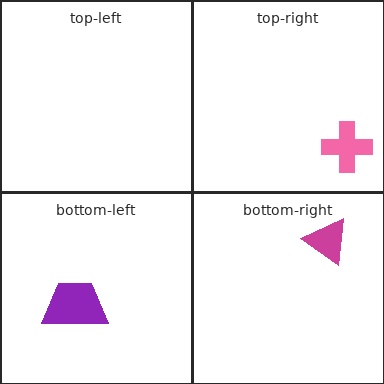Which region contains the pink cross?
The top-right region.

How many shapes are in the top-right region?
1.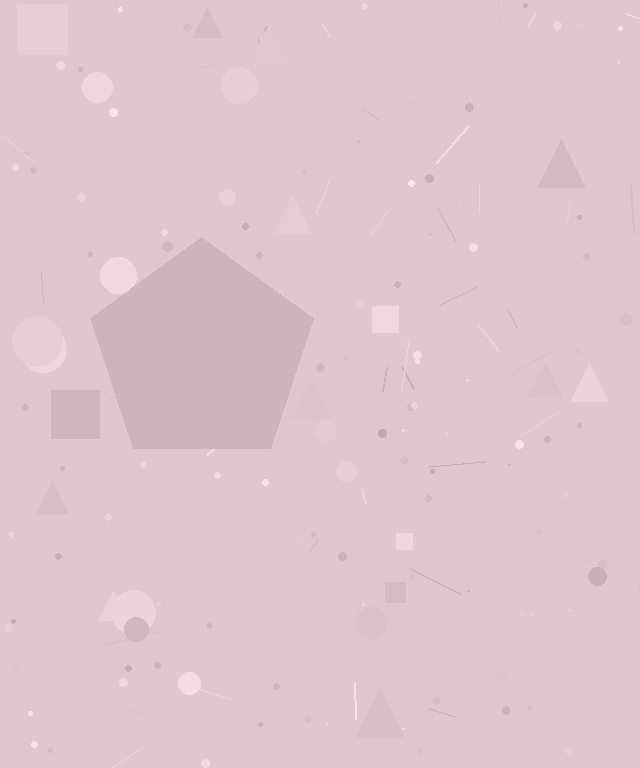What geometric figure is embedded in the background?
A pentagon is embedded in the background.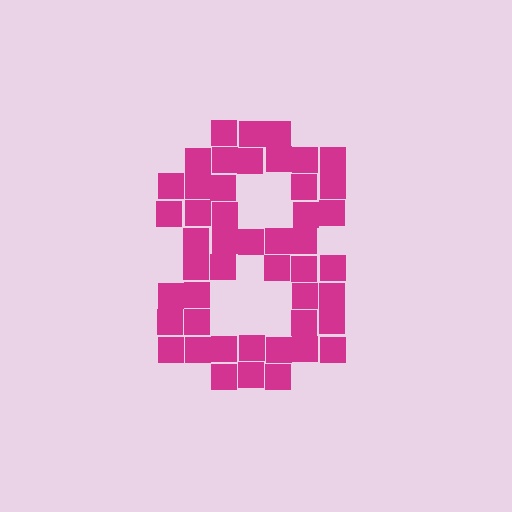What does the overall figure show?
The overall figure shows the digit 8.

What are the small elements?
The small elements are squares.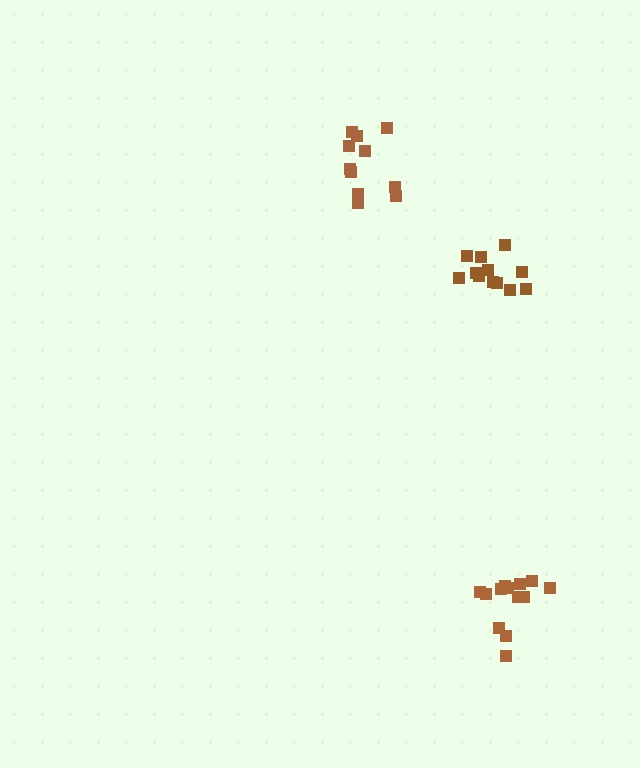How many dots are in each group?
Group 1: 11 dots, Group 2: 13 dots, Group 3: 12 dots (36 total).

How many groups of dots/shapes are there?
There are 3 groups.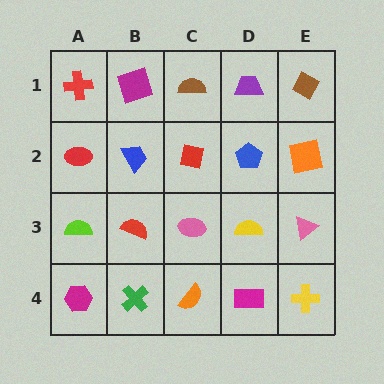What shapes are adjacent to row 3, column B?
A blue trapezoid (row 2, column B), a green cross (row 4, column B), a lime semicircle (row 3, column A), a pink ellipse (row 3, column C).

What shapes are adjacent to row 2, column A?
A red cross (row 1, column A), a lime semicircle (row 3, column A), a blue trapezoid (row 2, column B).